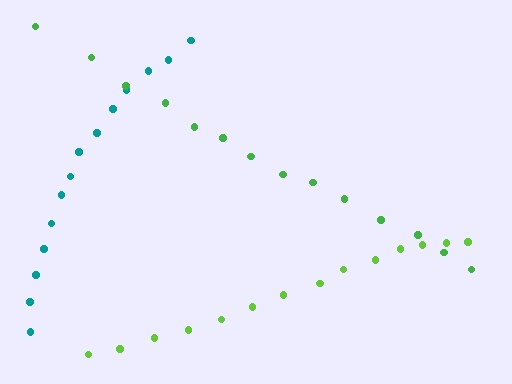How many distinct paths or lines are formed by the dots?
There are 3 distinct paths.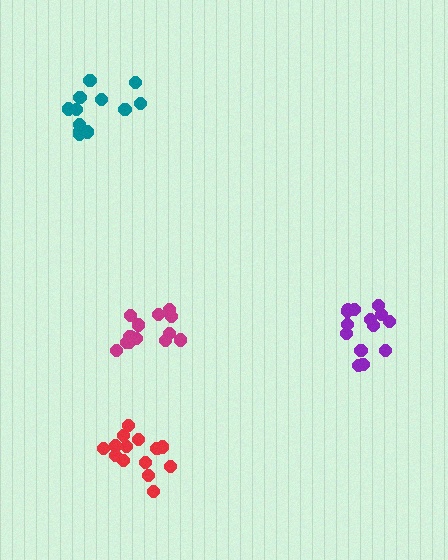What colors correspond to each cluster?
The clusters are colored: purple, magenta, teal, red.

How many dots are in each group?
Group 1: 14 dots, Group 2: 14 dots, Group 3: 13 dots, Group 4: 14 dots (55 total).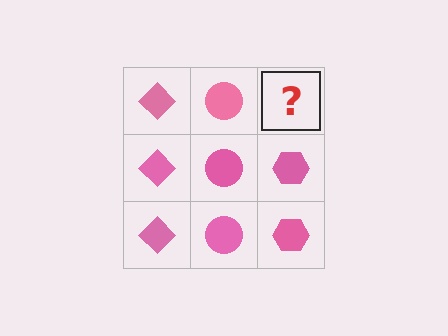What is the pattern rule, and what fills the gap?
The rule is that each column has a consistent shape. The gap should be filled with a pink hexagon.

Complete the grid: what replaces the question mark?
The question mark should be replaced with a pink hexagon.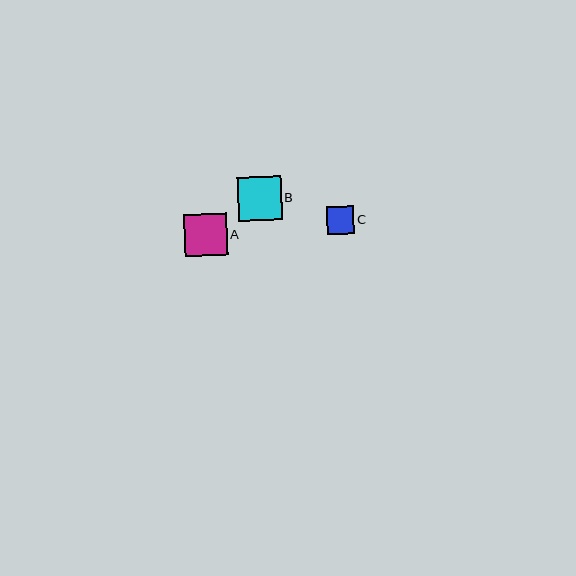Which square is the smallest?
Square C is the smallest with a size of approximately 28 pixels.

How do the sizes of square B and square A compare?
Square B and square A are approximately the same size.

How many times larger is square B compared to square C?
Square B is approximately 1.6 times the size of square C.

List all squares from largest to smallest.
From largest to smallest: B, A, C.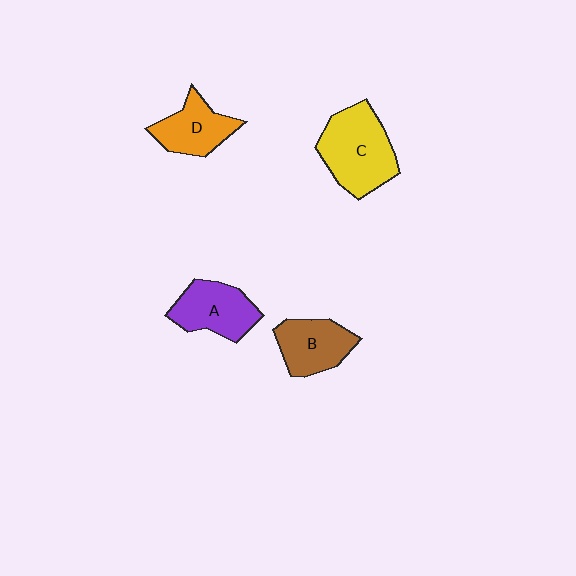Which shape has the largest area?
Shape C (yellow).